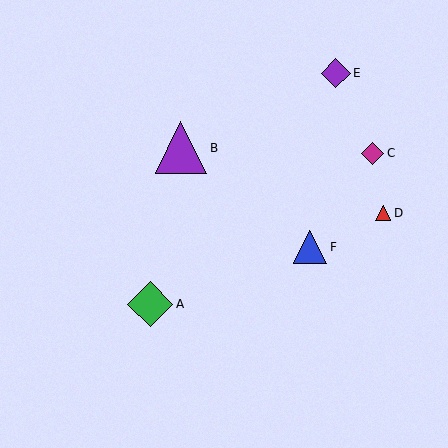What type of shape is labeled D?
Shape D is a red triangle.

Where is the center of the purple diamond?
The center of the purple diamond is at (336, 73).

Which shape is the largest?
The purple triangle (labeled B) is the largest.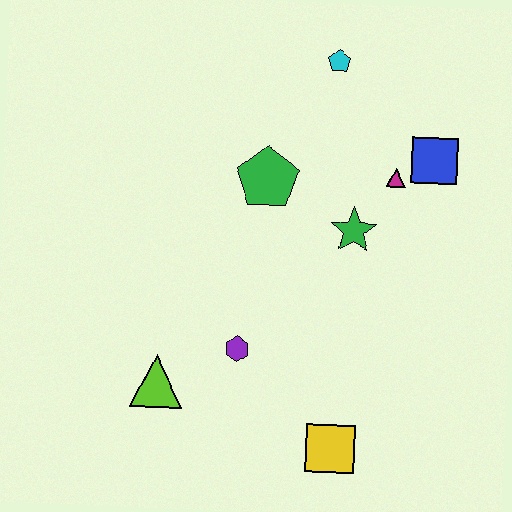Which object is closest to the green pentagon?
The green star is closest to the green pentagon.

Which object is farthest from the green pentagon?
The yellow square is farthest from the green pentagon.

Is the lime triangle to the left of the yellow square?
Yes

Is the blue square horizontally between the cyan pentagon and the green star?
No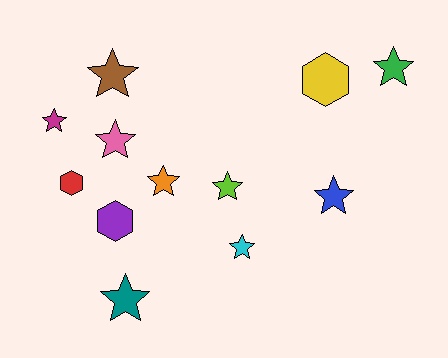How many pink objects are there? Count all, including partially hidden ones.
There is 1 pink object.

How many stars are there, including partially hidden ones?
There are 9 stars.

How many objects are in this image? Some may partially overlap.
There are 12 objects.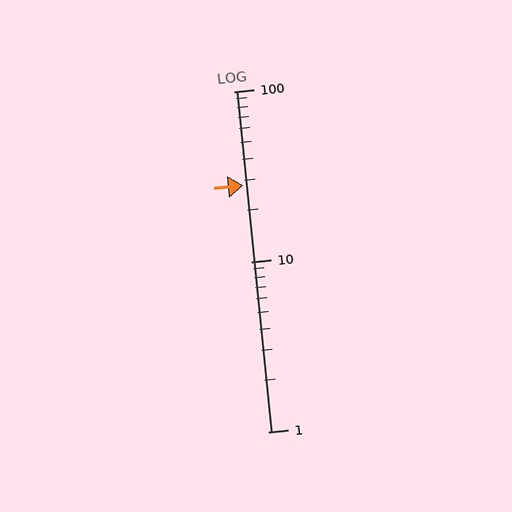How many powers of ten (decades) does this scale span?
The scale spans 2 decades, from 1 to 100.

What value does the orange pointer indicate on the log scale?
The pointer indicates approximately 28.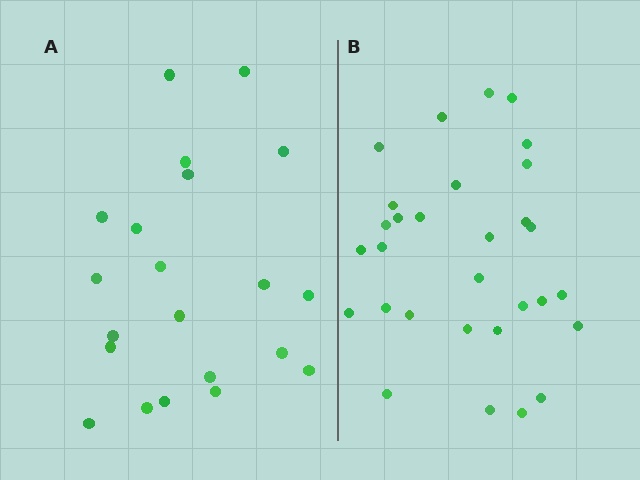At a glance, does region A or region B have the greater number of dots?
Region B (the right region) has more dots.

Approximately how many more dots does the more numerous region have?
Region B has roughly 8 or so more dots than region A.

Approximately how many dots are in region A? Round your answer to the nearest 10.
About 20 dots. (The exact count is 21, which rounds to 20.)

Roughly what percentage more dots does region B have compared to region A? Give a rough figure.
About 45% more.